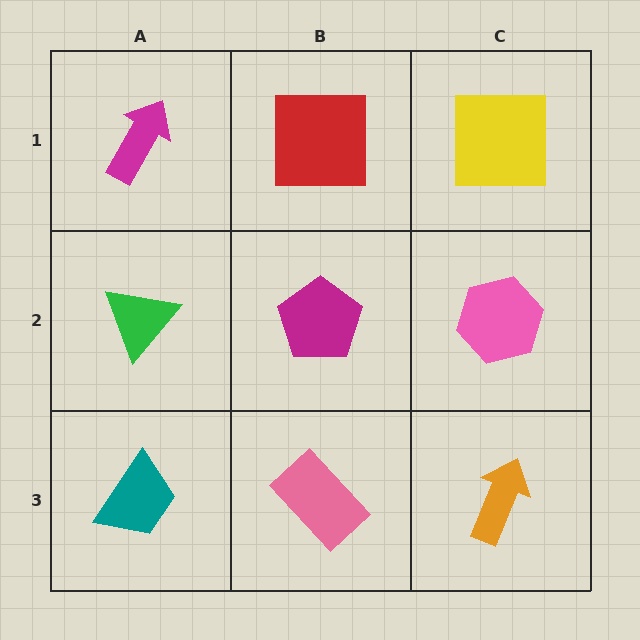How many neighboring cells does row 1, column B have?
3.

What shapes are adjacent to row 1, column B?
A magenta pentagon (row 2, column B), a magenta arrow (row 1, column A), a yellow square (row 1, column C).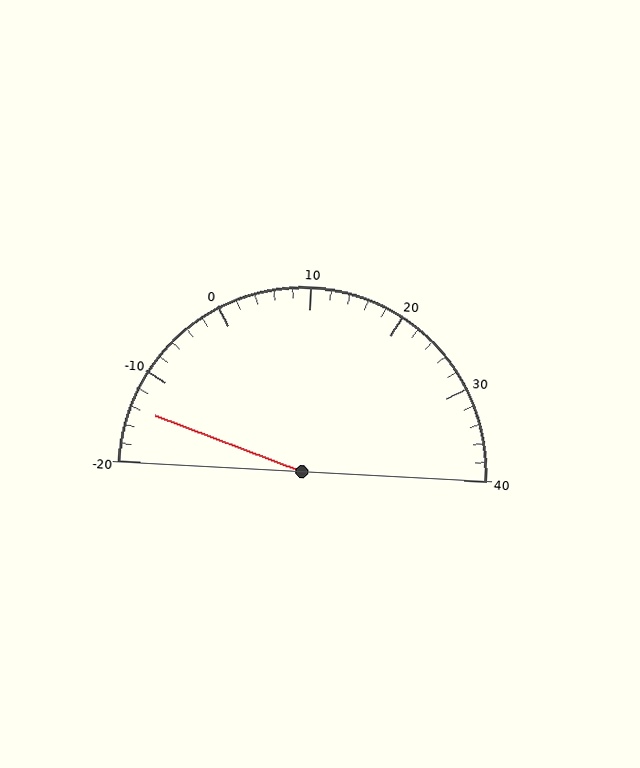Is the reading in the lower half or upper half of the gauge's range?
The reading is in the lower half of the range (-20 to 40).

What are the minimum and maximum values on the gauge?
The gauge ranges from -20 to 40.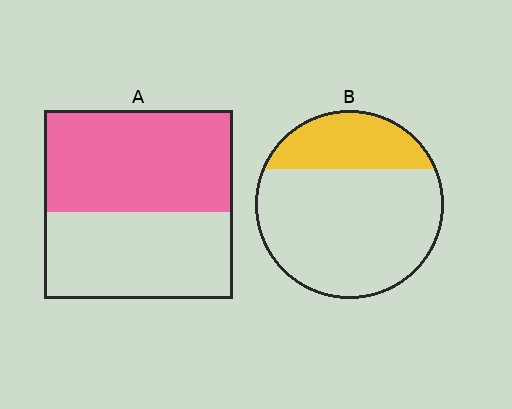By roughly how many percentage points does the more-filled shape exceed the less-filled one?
By roughly 25 percentage points (A over B).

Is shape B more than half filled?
No.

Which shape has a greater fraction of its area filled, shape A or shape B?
Shape A.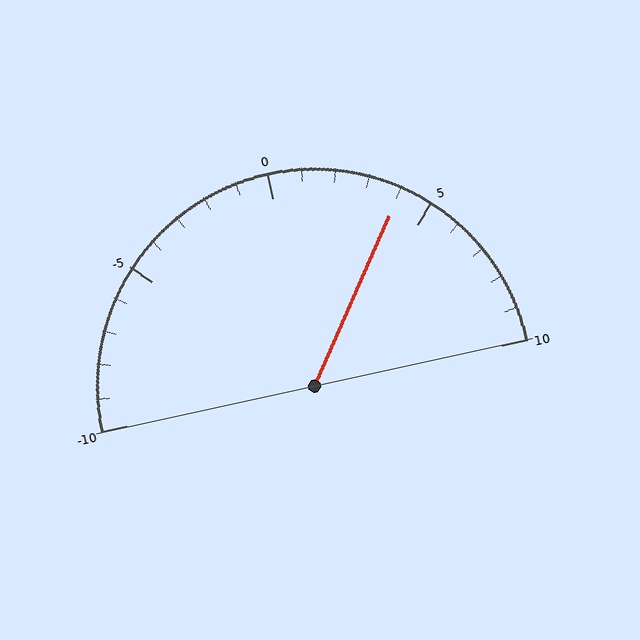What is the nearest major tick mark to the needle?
The nearest major tick mark is 5.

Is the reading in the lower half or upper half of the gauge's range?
The reading is in the upper half of the range (-10 to 10).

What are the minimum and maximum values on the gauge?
The gauge ranges from -10 to 10.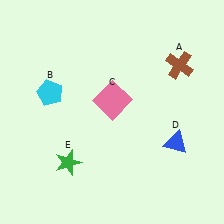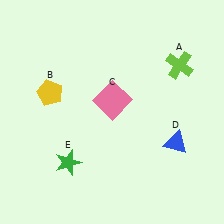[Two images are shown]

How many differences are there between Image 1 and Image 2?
There are 2 differences between the two images.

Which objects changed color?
A changed from brown to lime. B changed from cyan to yellow.